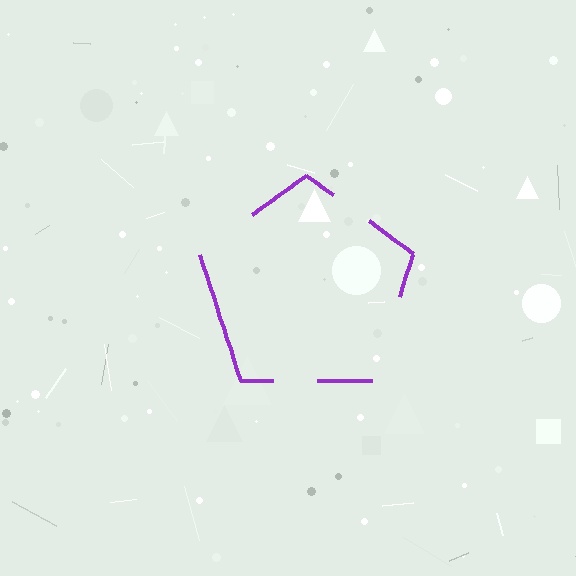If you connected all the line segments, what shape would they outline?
They would outline a pentagon.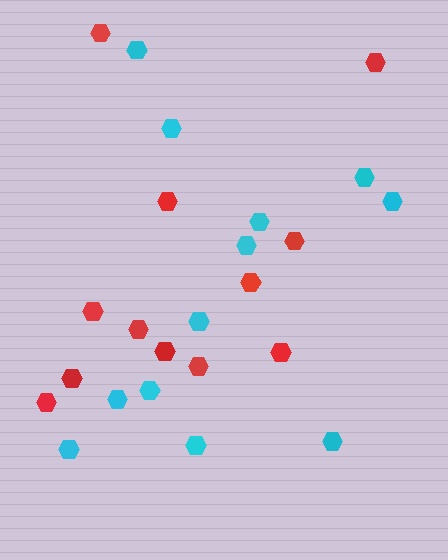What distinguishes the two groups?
There are 2 groups: one group of red hexagons (12) and one group of cyan hexagons (12).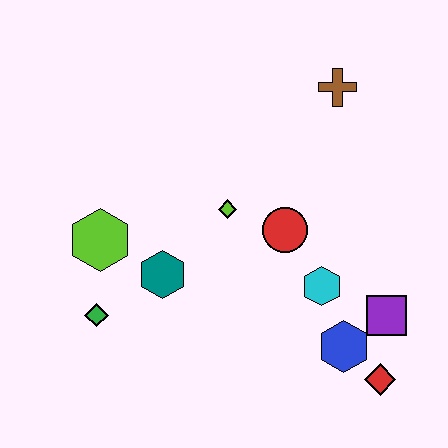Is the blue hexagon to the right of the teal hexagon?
Yes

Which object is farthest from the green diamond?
The brown cross is farthest from the green diamond.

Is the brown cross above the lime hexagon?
Yes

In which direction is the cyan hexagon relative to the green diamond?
The cyan hexagon is to the right of the green diamond.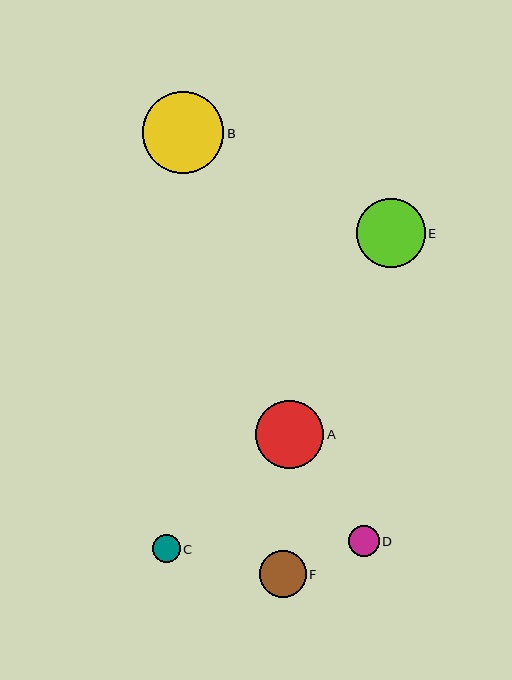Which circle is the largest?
Circle B is the largest with a size of approximately 82 pixels.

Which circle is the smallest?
Circle C is the smallest with a size of approximately 27 pixels.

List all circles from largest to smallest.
From largest to smallest: B, E, A, F, D, C.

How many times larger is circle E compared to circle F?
Circle E is approximately 1.5 times the size of circle F.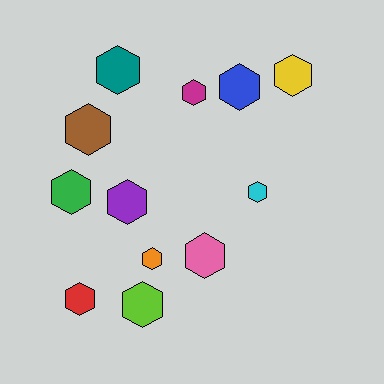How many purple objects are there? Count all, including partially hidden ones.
There is 1 purple object.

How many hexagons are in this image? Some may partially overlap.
There are 12 hexagons.